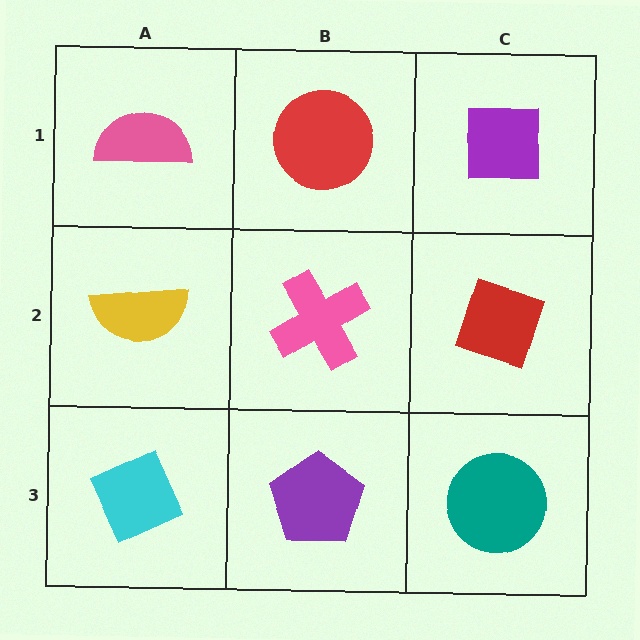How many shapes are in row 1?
3 shapes.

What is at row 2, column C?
A red diamond.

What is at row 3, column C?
A teal circle.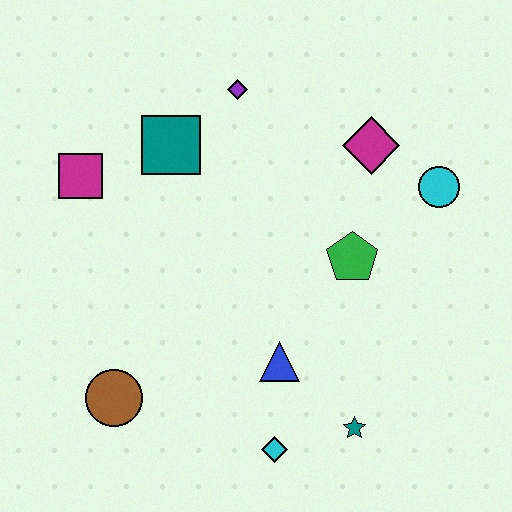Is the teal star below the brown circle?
Yes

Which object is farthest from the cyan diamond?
The purple diamond is farthest from the cyan diamond.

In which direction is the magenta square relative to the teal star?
The magenta square is to the left of the teal star.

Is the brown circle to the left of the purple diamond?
Yes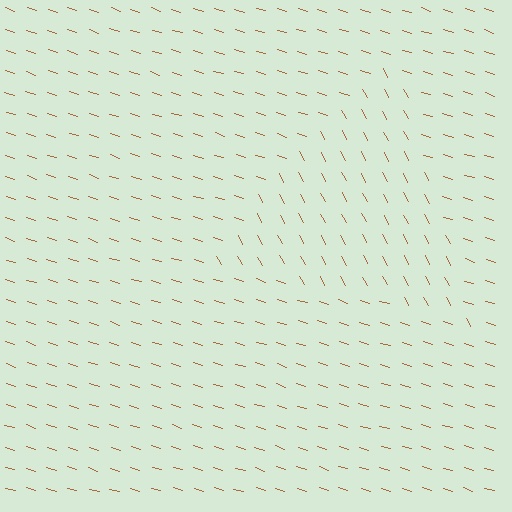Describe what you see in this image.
The image is filled with small brown line segments. A triangle region in the image has lines oriented differently from the surrounding lines, creating a visible texture boundary.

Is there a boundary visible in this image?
Yes, there is a texture boundary formed by a change in line orientation.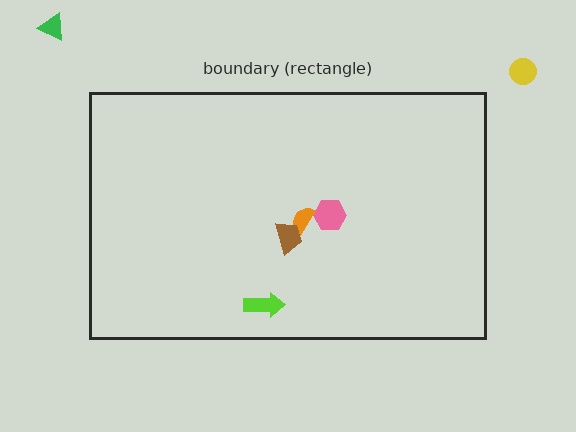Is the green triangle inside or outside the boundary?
Outside.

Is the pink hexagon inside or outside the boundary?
Inside.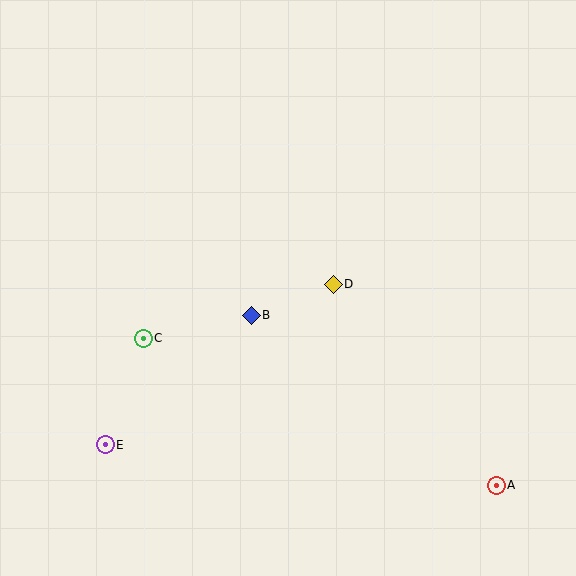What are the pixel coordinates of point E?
Point E is at (105, 445).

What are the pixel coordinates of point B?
Point B is at (251, 315).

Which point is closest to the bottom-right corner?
Point A is closest to the bottom-right corner.